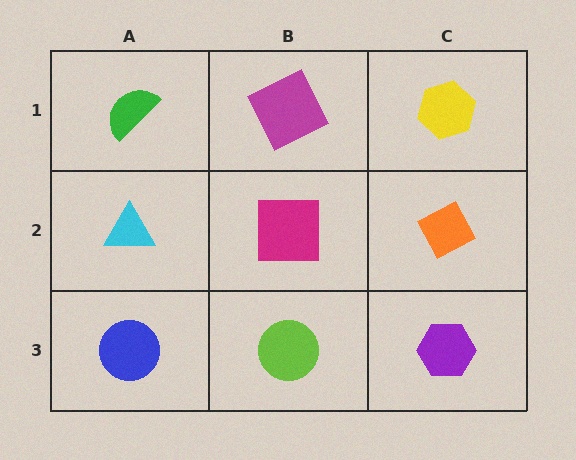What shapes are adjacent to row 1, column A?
A cyan triangle (row 2, column A), a magenta square (row 1, column B).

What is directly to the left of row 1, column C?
A magenta square.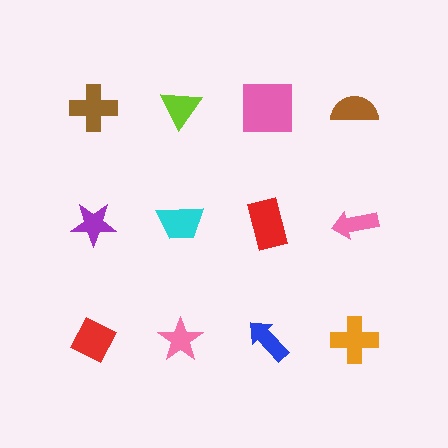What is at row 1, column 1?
A brown cross.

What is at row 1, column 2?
A lime triangle.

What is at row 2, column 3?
A red rectangle.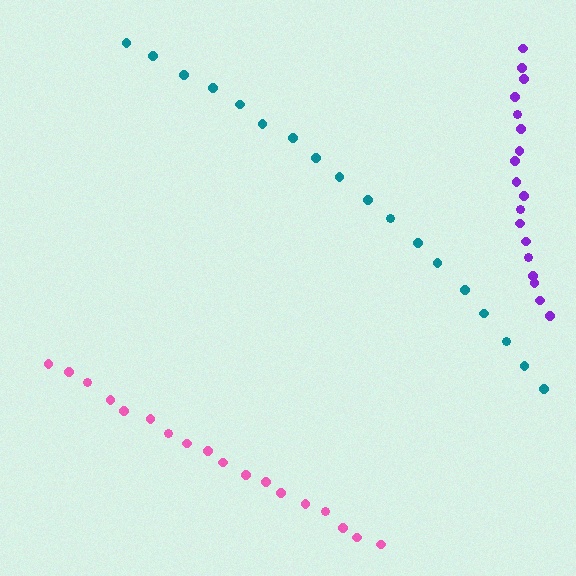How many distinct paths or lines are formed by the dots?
There are 3 distinct paths.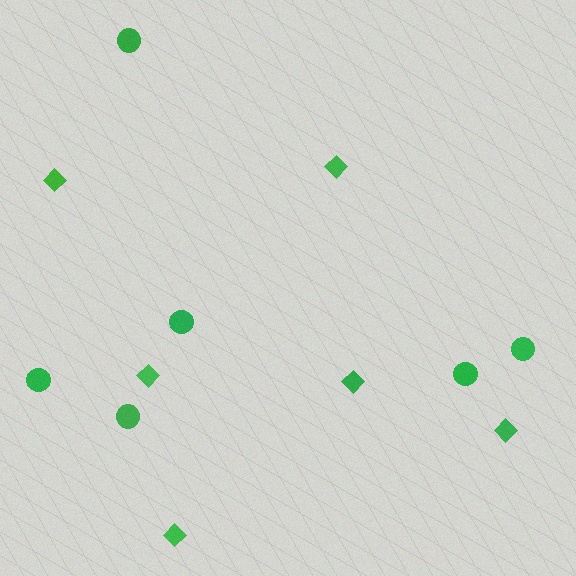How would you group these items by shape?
There are 2 groups: one group of circles (6) and one group of diamonds (6).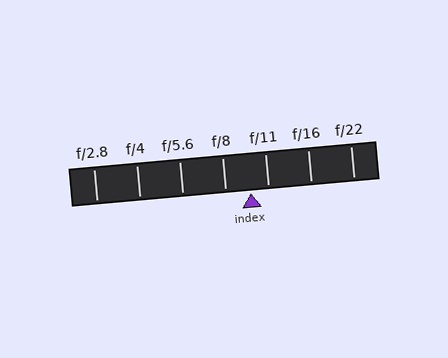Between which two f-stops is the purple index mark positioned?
The index mark is between f/8 and f/11.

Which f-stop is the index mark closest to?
The index mark is closest to f/11.